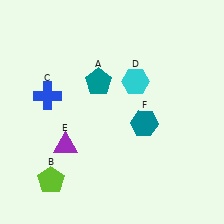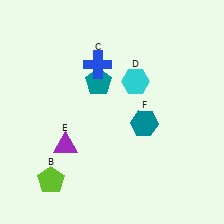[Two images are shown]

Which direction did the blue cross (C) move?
The blue cross (C) moved right.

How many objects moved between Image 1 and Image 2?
1 object moved between the two images.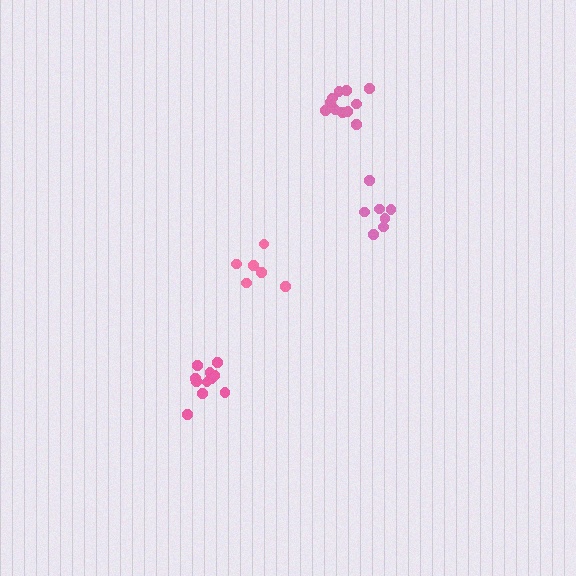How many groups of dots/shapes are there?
There are 4 groups.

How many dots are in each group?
Group 1: 12 dots, Group 2: 6 dots, Group 3: 7 dots, Group 4: 11 dots (36 total).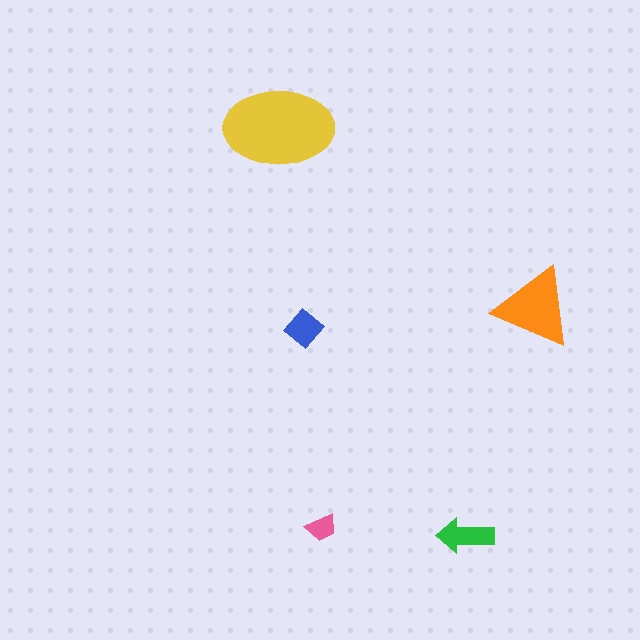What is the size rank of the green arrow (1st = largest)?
3rd.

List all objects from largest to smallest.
The yellow ellipse, the orange triangle, the green arrow, the blue diamond, the pink trapezoid.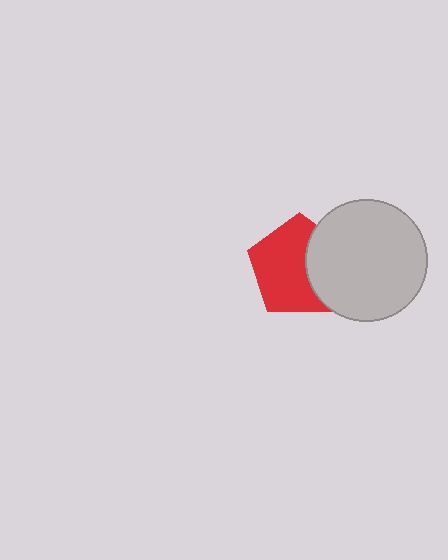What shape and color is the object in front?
The object in front is a light gray circle.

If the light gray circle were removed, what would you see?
You would see the complete red pentagon.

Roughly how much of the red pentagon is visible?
Most of it is visible (roughly 66%).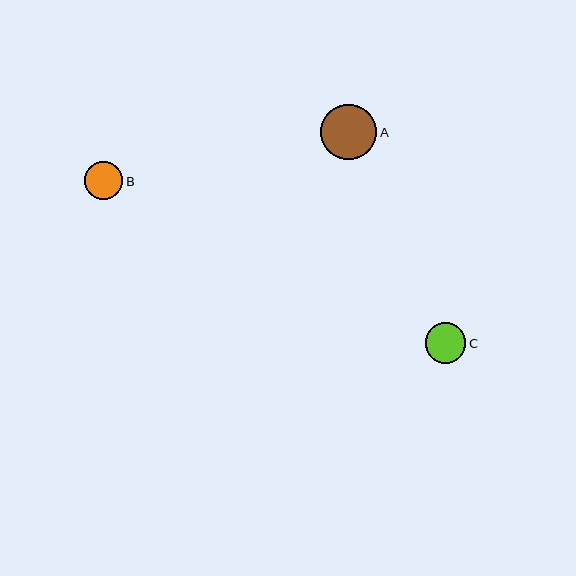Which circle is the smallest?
Circle B is the smallest with a size of approximately 38 pixels.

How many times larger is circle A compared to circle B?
Circle A is approximately 1.5 times the size of circle B.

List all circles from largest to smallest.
From largest to smallest: A, C, B.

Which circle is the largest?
Circle A is the largest with a size of approximately 56 pixels.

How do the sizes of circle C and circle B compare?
Circle C and circle B are approximately the same size.